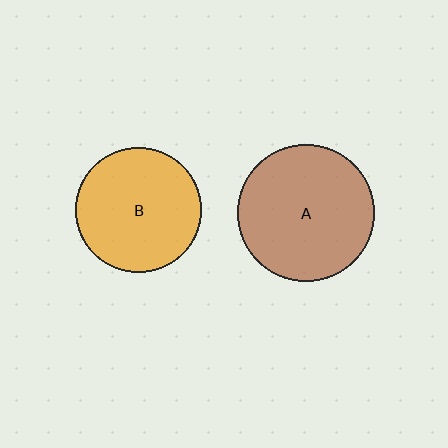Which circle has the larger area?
Circle A (brown).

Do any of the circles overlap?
No, none of the circles overlap.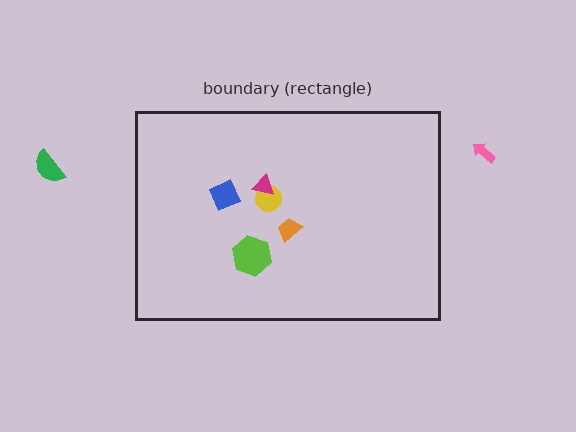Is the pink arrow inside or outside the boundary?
Outside.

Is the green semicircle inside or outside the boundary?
Outside.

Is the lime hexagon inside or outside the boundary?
Inside.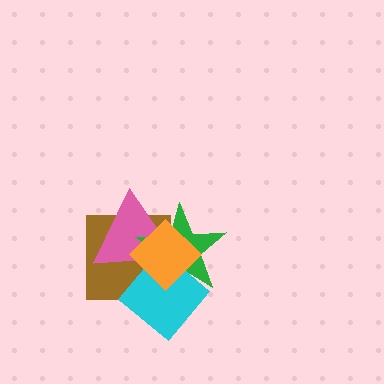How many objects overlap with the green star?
4 objects overlap with the green star.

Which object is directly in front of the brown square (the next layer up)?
The pink triangle is directly in front of the brown square.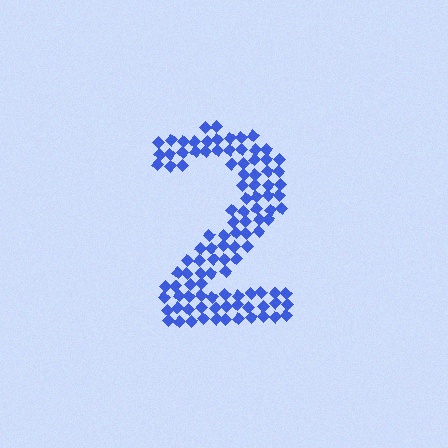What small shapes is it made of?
It is made of small diamonds.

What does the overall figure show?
The overall figure shows the digit 2.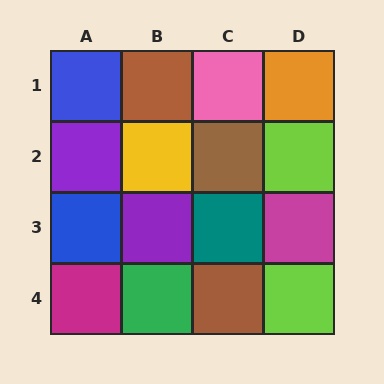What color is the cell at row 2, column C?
Brown.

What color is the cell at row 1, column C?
Pink.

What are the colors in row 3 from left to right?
Blue, purple, teal, magenta.